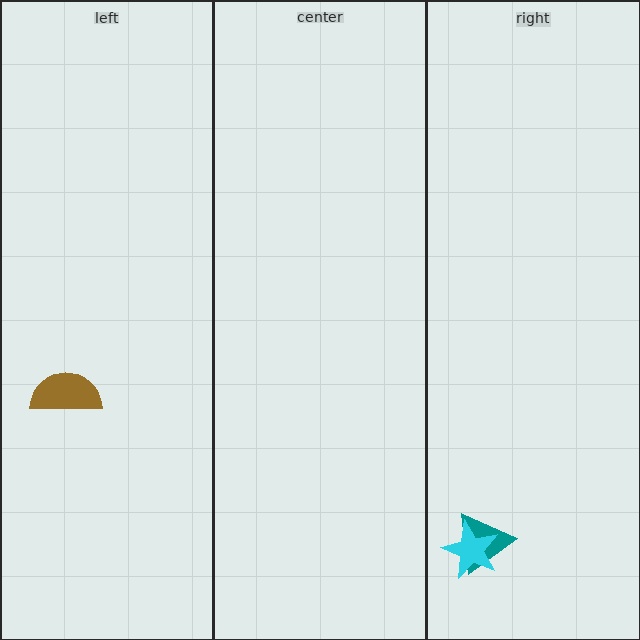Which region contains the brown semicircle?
The left region.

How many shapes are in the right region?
2.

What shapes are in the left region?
The brown semicircle.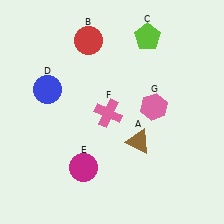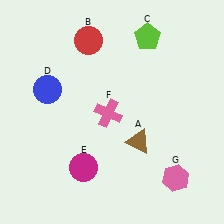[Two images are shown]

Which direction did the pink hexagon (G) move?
The pink hexagon (G) moved down.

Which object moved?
The pink hexagon (G) moved down.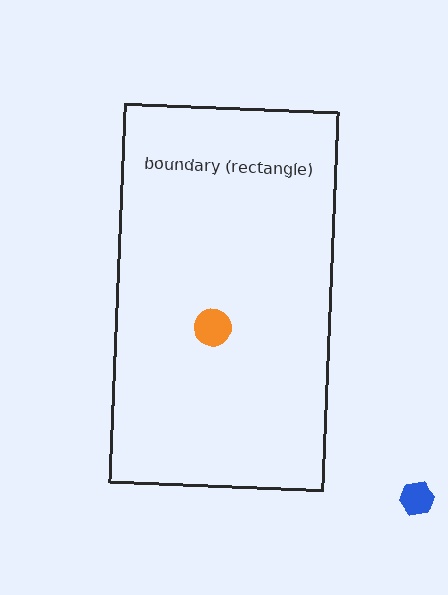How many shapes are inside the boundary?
1 inside, 1 outside.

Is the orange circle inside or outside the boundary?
Inside.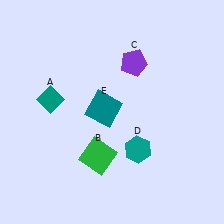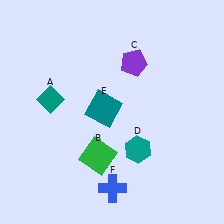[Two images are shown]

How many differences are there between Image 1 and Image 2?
There is 1 difference between the two images.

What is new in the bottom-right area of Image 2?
A blue cross (F) was added in the bottom-right area of Image 2.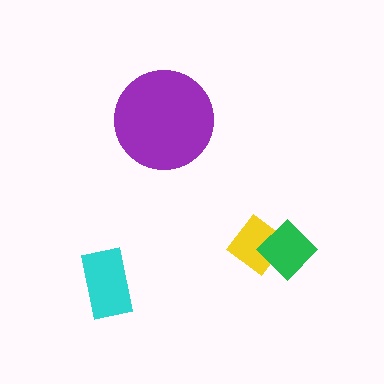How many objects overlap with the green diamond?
1 object overlaps with the green diamond.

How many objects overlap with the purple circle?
0 objects overlap with the purple circle.